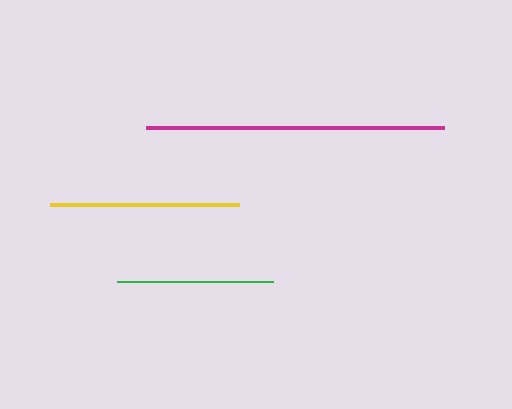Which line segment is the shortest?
The green line is the shortest at approximately 156 pixels.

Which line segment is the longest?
The magenta line is the longest at approximately 297 pixels.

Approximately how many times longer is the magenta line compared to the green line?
The magenta line is approximately 1.9 times the length of the green line.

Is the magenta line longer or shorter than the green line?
The magenta line is longer than the green line.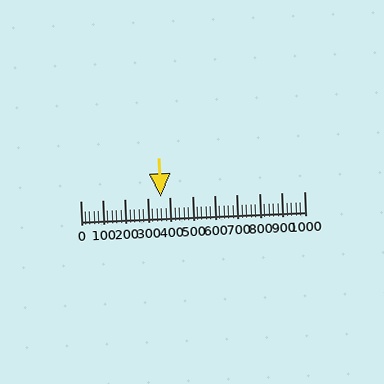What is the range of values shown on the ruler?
The ruler shows values from 0 to 1000.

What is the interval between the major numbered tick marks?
The major tick marks are spaced 100 units apart.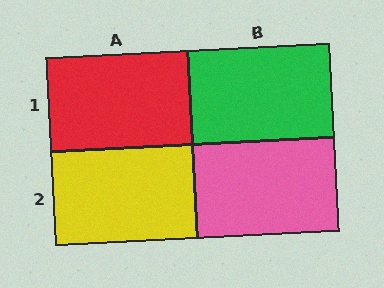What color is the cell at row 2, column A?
Yellow.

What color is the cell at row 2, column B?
Pink.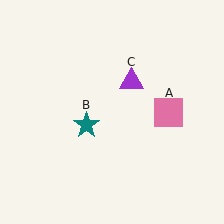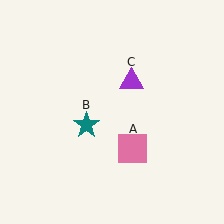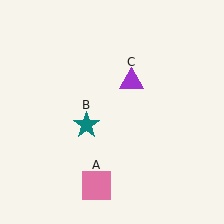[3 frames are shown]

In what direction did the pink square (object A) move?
The pink square (object A) moved down and to the left.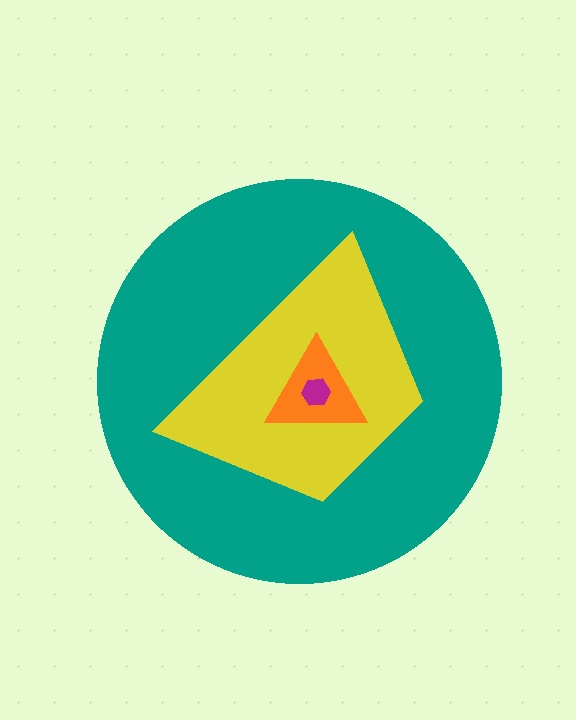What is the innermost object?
The magenta hexagon.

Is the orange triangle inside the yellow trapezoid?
Yes.